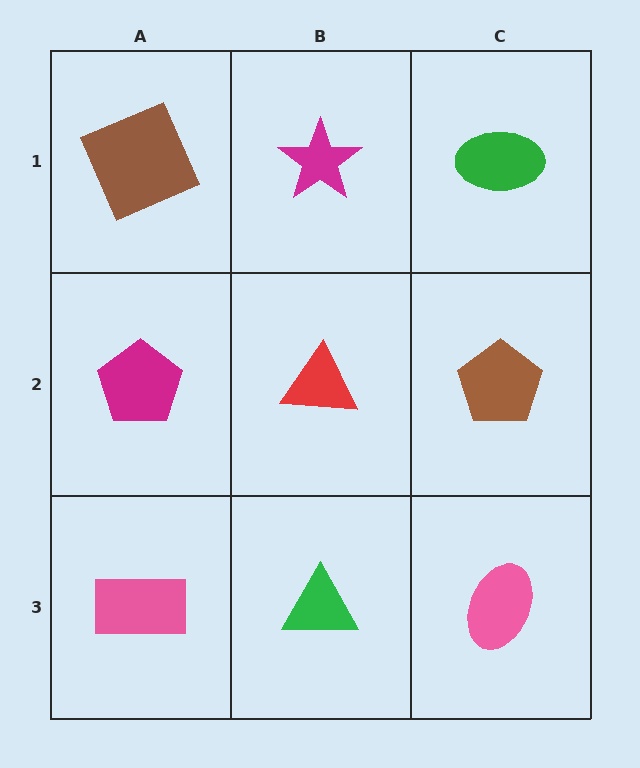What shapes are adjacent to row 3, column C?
A brown pentagon (row 2, column C), a green triangle (row 3, column B).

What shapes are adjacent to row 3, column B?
A red triangle (row 2, column B), a pink rectangle (row 3, column A), a pink ellipse (row 3, column C).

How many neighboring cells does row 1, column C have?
2.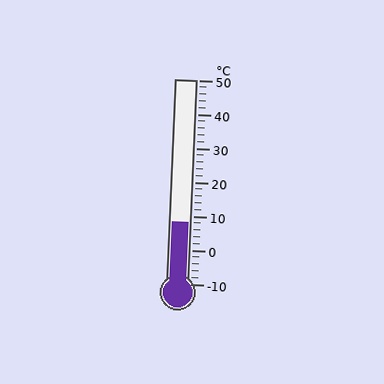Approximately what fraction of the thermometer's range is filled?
The thermometer is filled to approximately 30% of its range.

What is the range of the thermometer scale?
The thermometer scale ranges from -10°C to 50°C.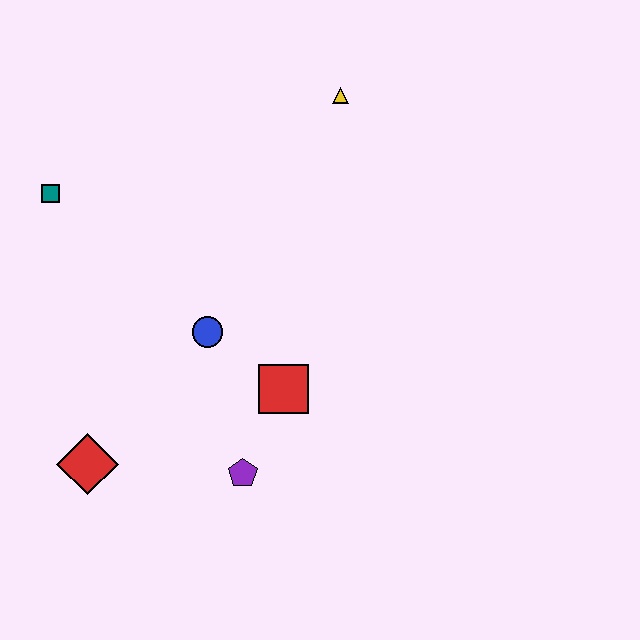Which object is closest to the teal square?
The blue circle is closest to the teal square.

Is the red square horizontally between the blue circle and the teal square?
No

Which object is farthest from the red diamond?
The yellow triangle is farthest from the red diamond.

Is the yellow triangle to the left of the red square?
No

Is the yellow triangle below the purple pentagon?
No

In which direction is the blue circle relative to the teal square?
The blue circle is to the right of the teal square.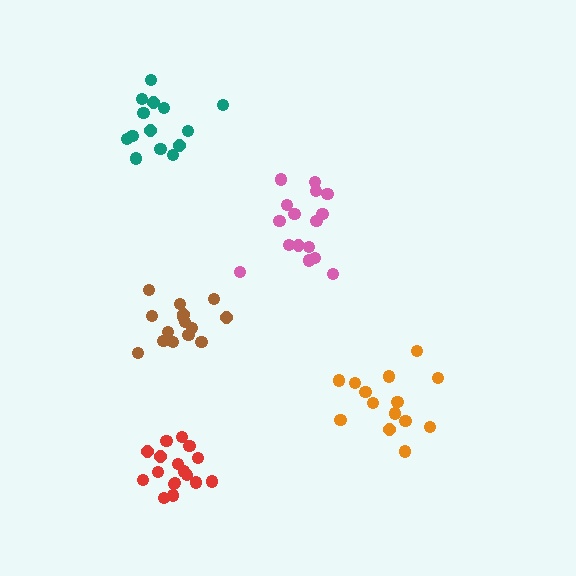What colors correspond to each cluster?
The clusters are colored: brown, orange, teal, pink, red.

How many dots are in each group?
Group 1: 15 dots, Group 2: 14 dots, Group 3: 14 dots, Group 4: 16 dots, Group 5: 17 dots (76 total).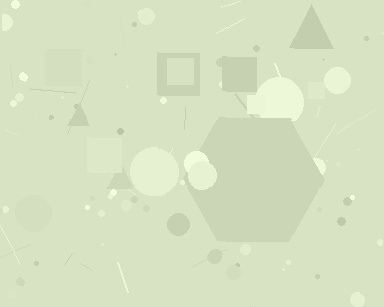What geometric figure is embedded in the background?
A hexagon is embedded in the background.